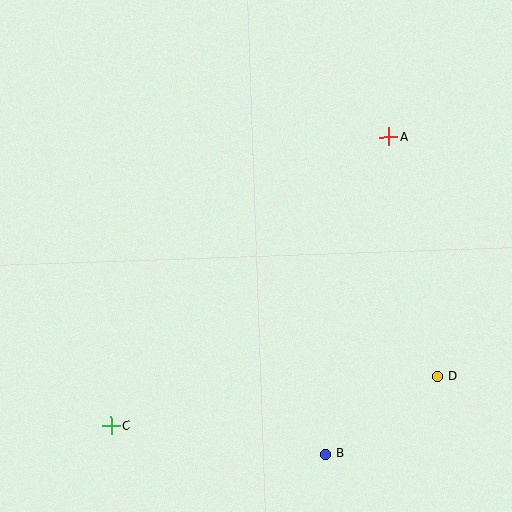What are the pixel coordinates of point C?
Point C is at (111, 426).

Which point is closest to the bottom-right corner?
Point D is closest to the bottom-right corner.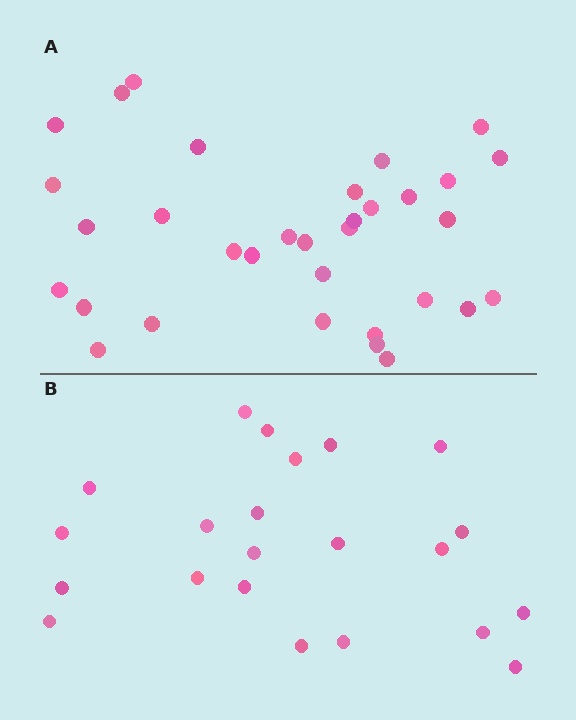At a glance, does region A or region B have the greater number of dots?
Region A (the top region) has more dots.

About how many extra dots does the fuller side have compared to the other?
Region A has roughly 12 or so more dots than region B.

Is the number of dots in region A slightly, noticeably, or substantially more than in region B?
Region A has substantially more. The ratio is roughly 1.5 to 1.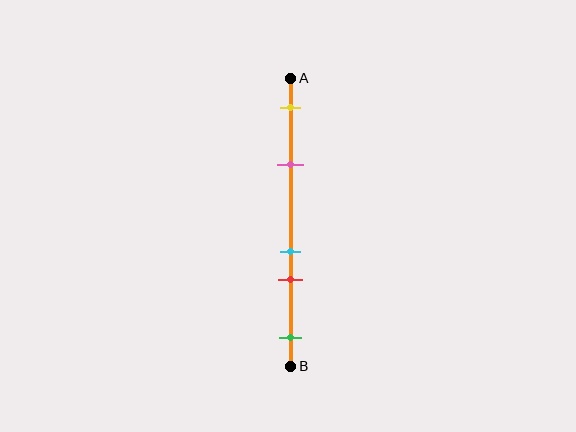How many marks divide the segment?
There are 5 marks dividing the segment.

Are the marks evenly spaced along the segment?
No, the marks are not evenly spaced.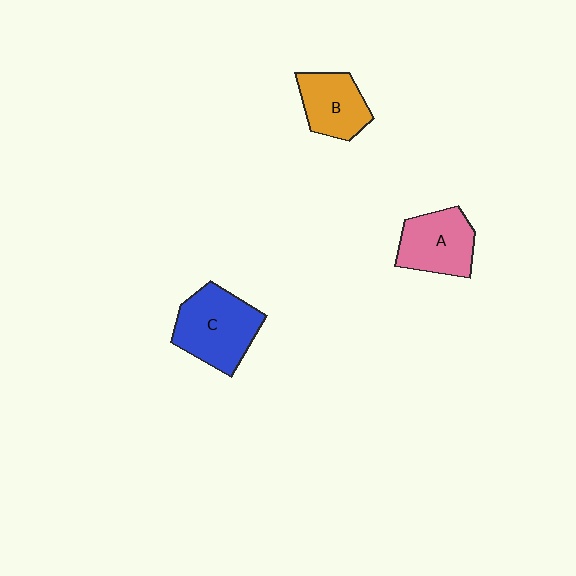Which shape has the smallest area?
Shape B (orange).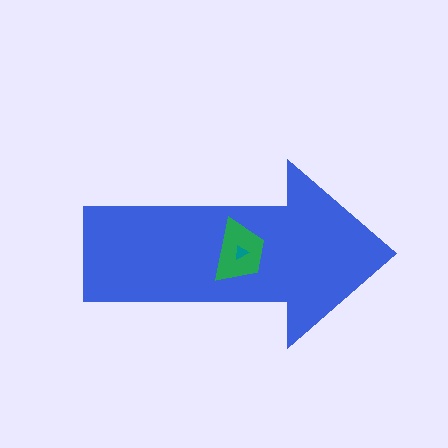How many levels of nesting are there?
3.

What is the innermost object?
The teal triangle.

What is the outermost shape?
The blue arrow.